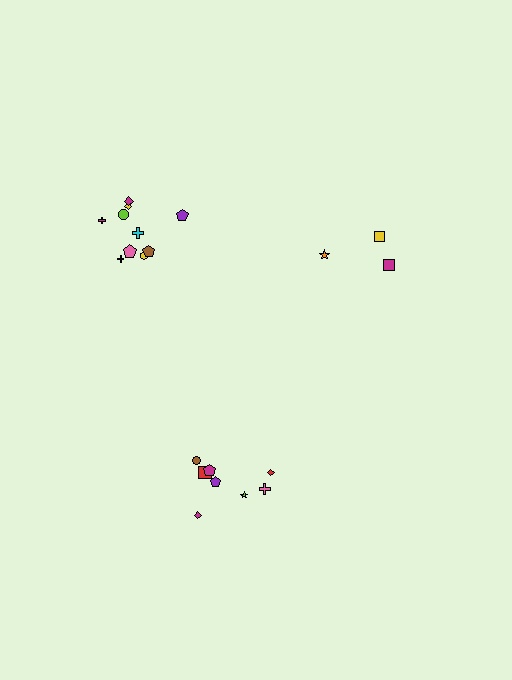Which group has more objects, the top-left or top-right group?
The top-left group.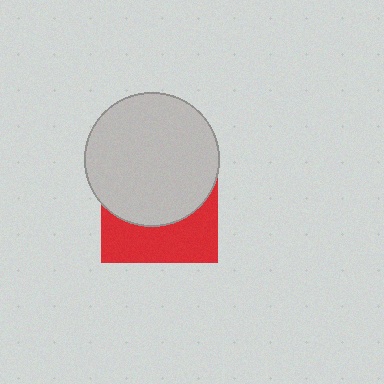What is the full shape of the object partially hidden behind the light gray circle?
The partially hidden object is a red square.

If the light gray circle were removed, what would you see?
You would see the complete red square.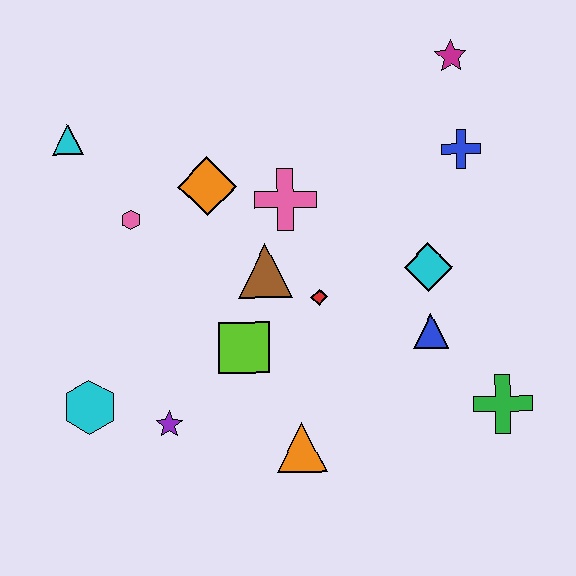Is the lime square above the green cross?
Yes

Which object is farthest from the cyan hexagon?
The magenta star is farthest from the cyan hexagon.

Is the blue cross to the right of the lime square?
Yes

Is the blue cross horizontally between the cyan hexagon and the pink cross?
No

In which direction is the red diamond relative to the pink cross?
The red diamond is below the pink cross.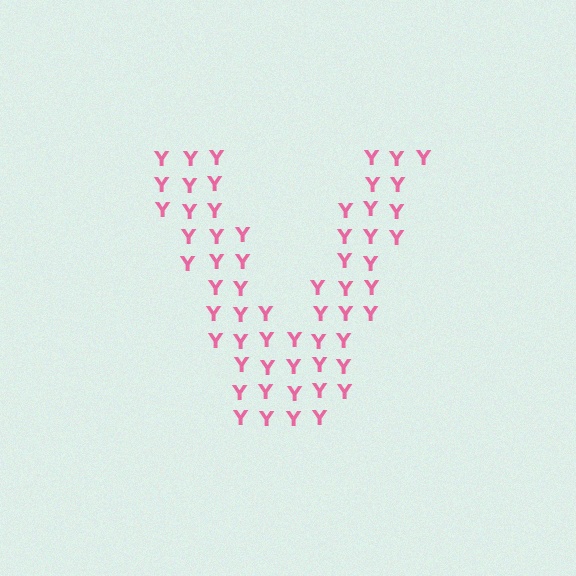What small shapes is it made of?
It is made of small letter Y's.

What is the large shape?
The large shape is the letter V.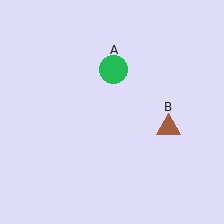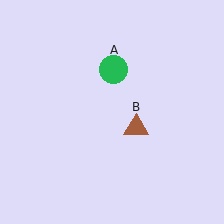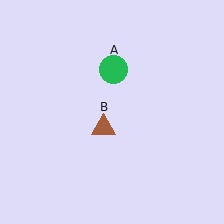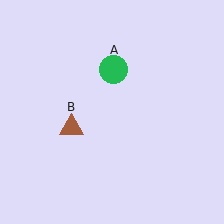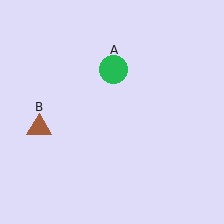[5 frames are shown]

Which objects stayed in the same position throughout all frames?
Green circle (object A) remained stationary.